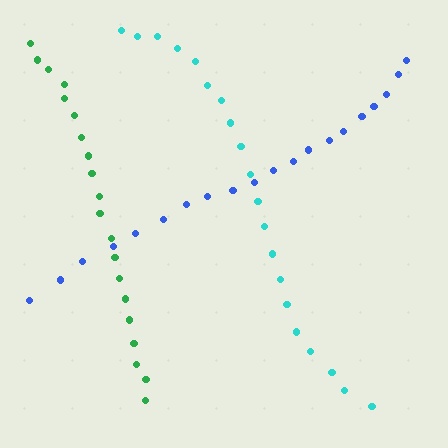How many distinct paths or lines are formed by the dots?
There are 3 distinct paths.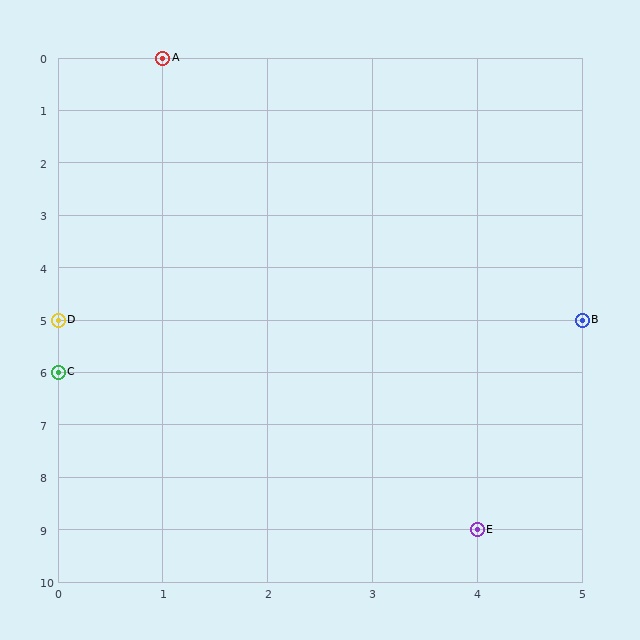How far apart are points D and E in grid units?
Points D and E are 4 columns and 4 rows apart (about 5.7 grid units diagonally).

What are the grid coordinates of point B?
Point B is at grid coordinates (5, 5).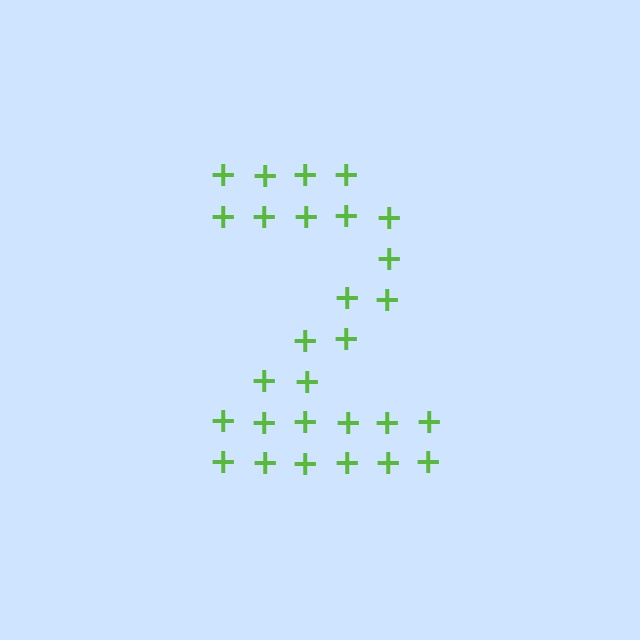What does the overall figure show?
The overall figure shows the digit 2.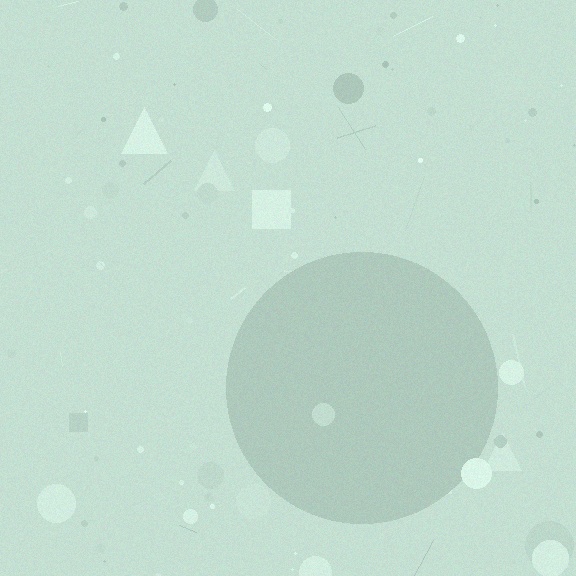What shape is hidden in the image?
A circle is hidden in the image.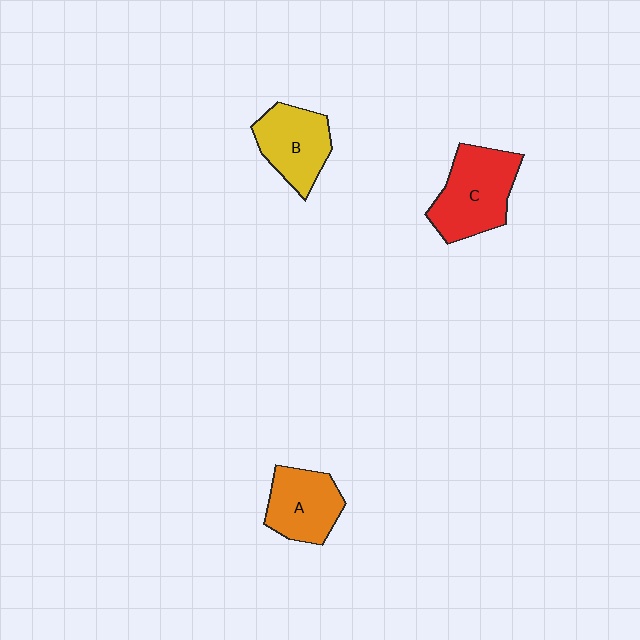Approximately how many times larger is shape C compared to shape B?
Approximately 1.2 times.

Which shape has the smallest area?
Shape A (orange).